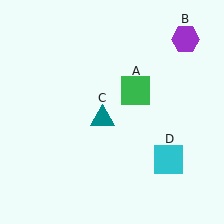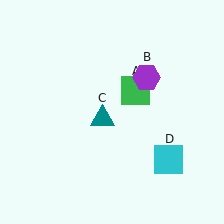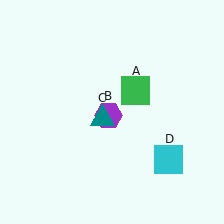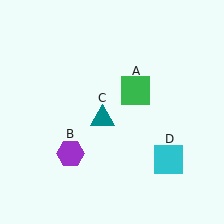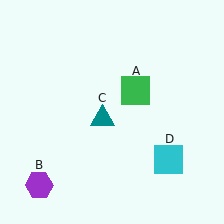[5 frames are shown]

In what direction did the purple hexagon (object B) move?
The purple hexagon (object B) moved down and to the left.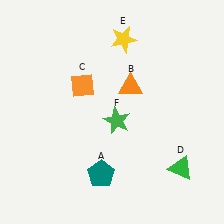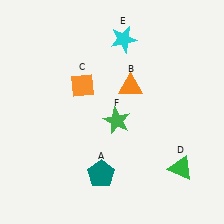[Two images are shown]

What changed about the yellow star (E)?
In Image 1, E is yellow. In Image 2, it changed to cyan.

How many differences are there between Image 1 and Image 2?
There is 1 difference between the two images.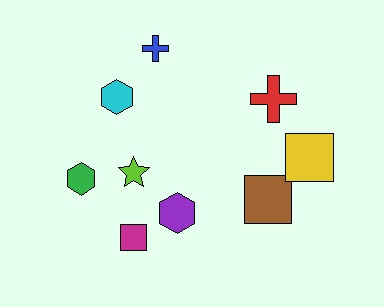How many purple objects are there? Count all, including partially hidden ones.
There is 1 purple object.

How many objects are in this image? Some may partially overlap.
There are 9 objects.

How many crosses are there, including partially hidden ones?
There are 2 crosses.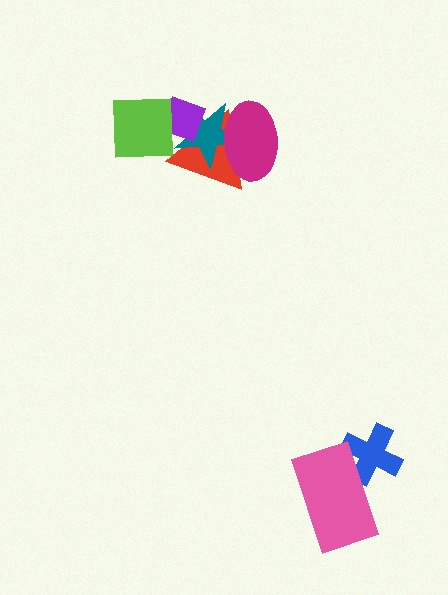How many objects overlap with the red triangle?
4 objects overlap with the red triangle.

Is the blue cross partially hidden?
Yes, it is partially covered by another shape.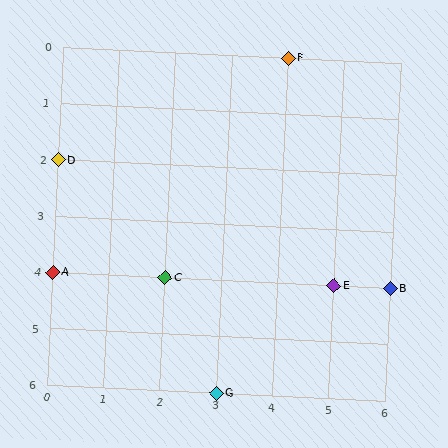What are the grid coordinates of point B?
Point B is at grid coordinates (6, 4).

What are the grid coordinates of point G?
Point G is at grid coordinates (3, 6).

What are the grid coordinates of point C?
Point C is at grid coordinates (2, 4).